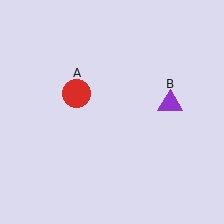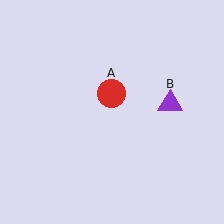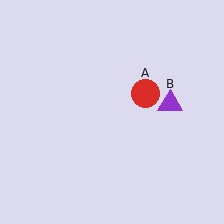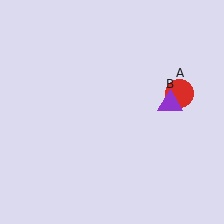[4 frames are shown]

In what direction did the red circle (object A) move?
The red circle (object A) moved right.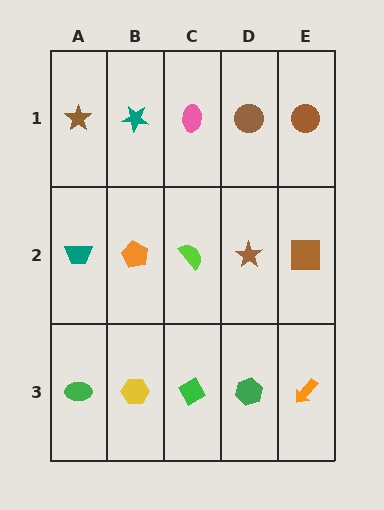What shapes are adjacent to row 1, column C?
A lime semicircle (row 2, column C), a teal star (row 1, column B), a brown circle (row 1, column D).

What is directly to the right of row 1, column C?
A brown circle.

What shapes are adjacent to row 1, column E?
A brown square (row 2, column E), a brown circle (row 1, column D).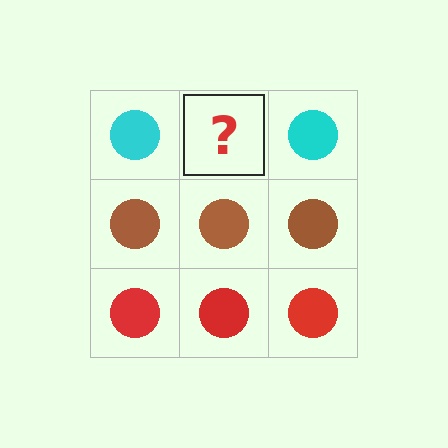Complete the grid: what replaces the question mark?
The question mark should be replaced with a cyan circle.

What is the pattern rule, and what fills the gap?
The rule is that each row has a consistent color. The gap should be filled with a cyan circle.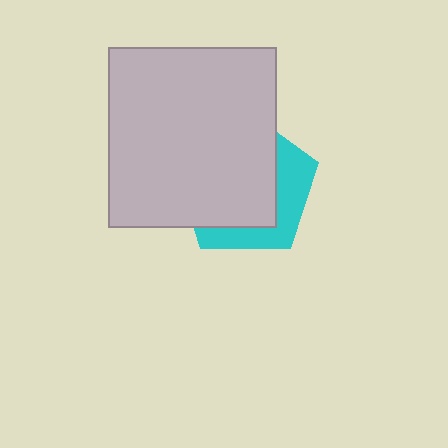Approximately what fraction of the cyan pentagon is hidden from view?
Roughly 66% of the cyan pentagon is hidden behind the light gray rectangle.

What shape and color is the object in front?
The object in front is a light gray rectangle.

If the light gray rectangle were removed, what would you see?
You would see the complete cyan pentagon.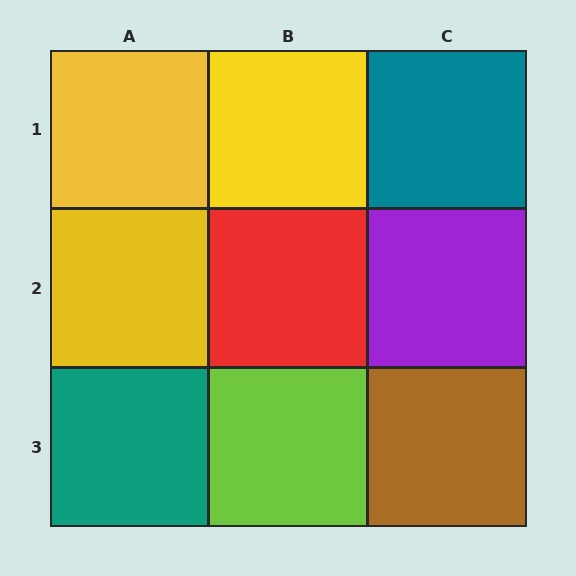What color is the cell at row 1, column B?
Yellow.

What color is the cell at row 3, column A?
Teal.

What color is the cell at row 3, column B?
Lime.